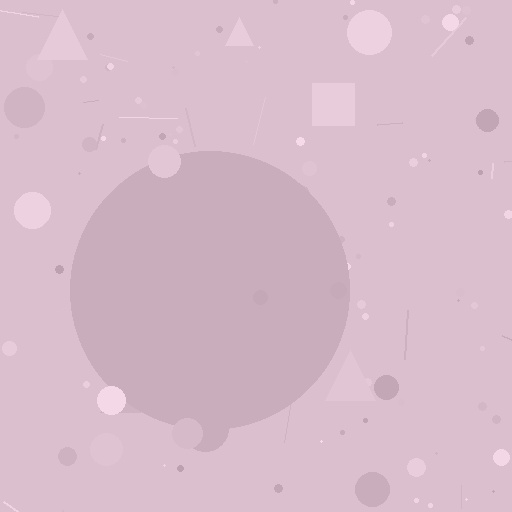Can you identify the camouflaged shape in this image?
The camouflaged shape is a circle.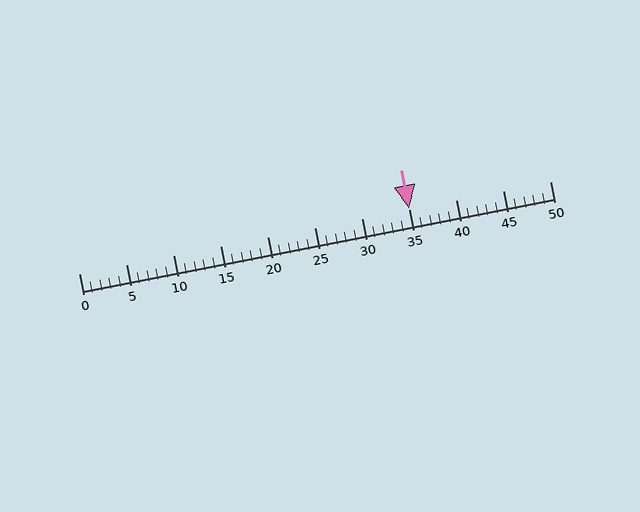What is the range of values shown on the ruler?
The ruler shows values from 0 to 50.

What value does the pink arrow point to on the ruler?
The pink arrow points to approximately 35.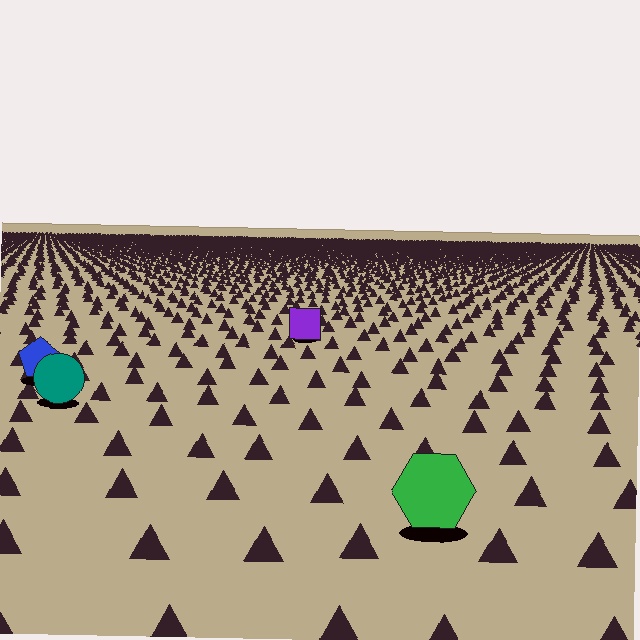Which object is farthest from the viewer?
The purple square is farthest from the viewer. It appears smaller and the ground texture around it is denser.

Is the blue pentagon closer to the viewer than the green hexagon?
No. The green hexagon is closer — you can tell from the texture gradient: the ground texture is coarser near it.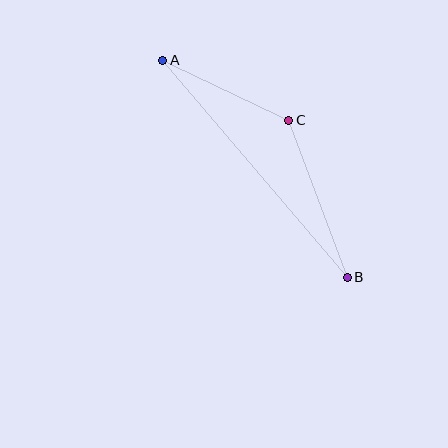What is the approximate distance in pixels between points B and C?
The distance between B and C is approximately 168 pixels.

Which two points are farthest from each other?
Points A and B are farthest from each other.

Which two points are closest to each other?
Points A and C are closest to each other.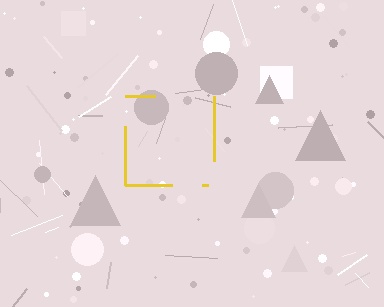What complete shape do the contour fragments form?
The contour fragments form a square.